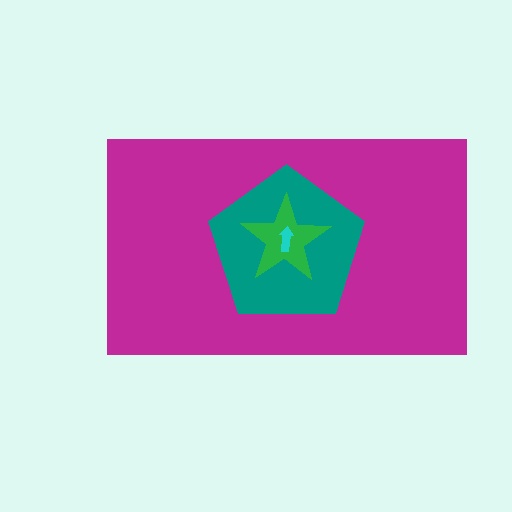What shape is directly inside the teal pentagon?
The green star.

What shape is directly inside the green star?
The cyan arrow.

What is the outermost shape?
The magenta rectangle.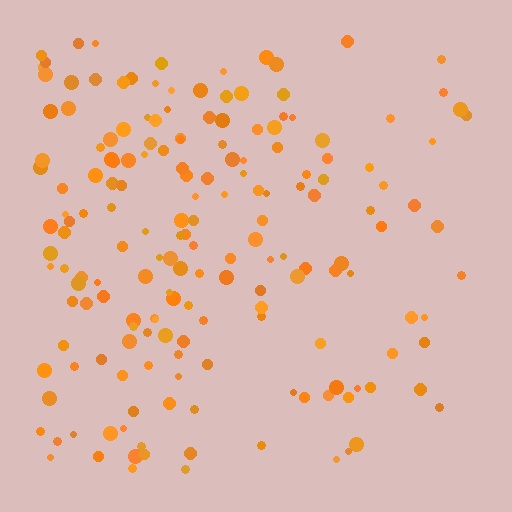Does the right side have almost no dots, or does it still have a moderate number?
Still a moderate number, just noticeably fewer than the left.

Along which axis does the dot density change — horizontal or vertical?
Horizontal.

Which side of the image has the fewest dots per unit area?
The right.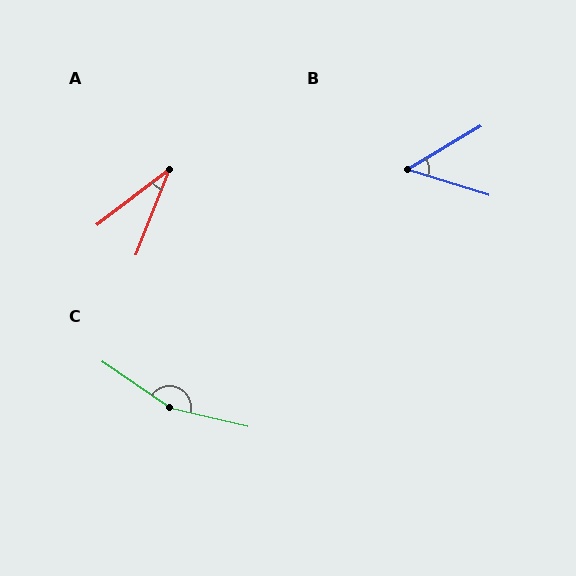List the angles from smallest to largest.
A (31°), B (48°), C (159°).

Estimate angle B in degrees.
Approximately 48 degrees.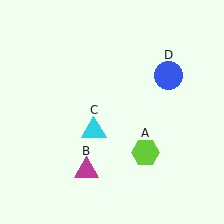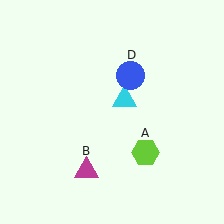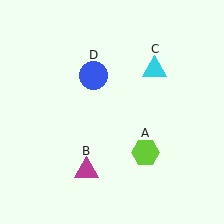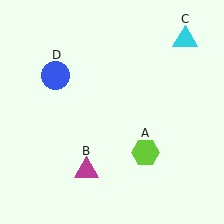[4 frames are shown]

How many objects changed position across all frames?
2 objects changed position: cyan triangle (object C), blue circle (object D).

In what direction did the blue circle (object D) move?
The blue circle (object D) moved left.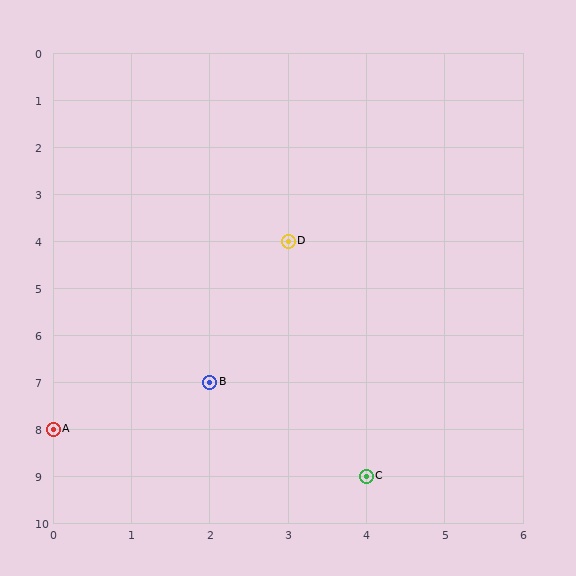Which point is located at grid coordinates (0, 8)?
Point A is at (0, 8).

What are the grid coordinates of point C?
Point C is at grid coordinates (4, 9).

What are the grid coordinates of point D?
Point D is at grid coordinates (3, 4).